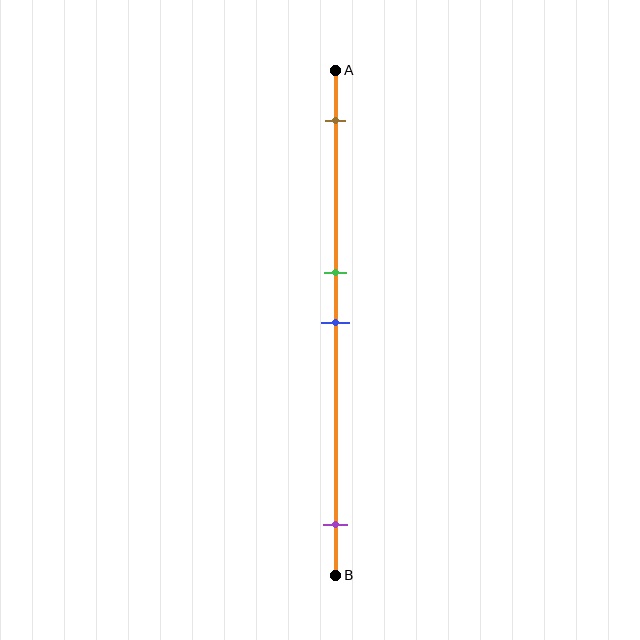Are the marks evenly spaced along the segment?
No, the marks are not evenly spaced.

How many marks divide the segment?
There are 4 marks dividing the segment.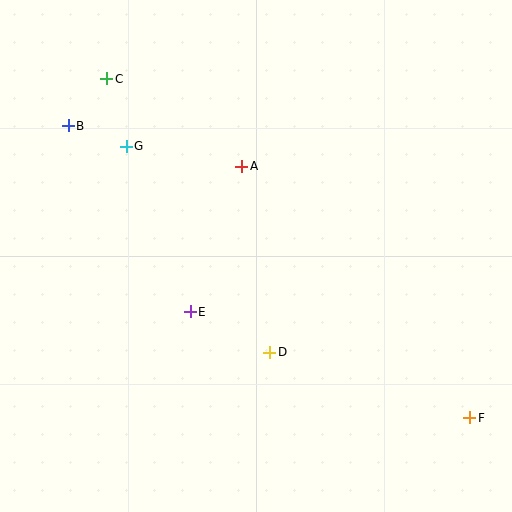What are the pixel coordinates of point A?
Point A is at (242, 166).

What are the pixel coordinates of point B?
Point B is at (68, 126).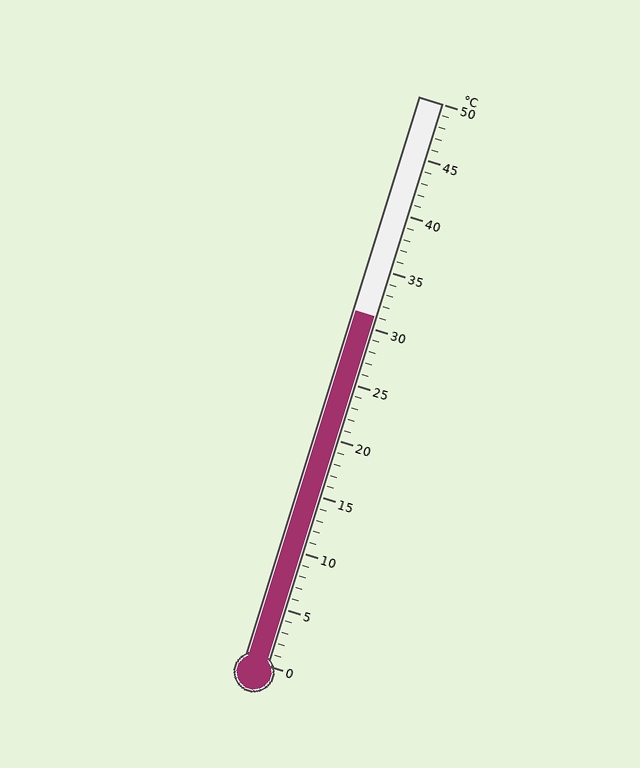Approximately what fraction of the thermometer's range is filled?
The thermometer is filled to approximately 60% of its range.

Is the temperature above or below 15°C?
The temperature is above 15°C.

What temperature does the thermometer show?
The thermometer shows approximately 31°C.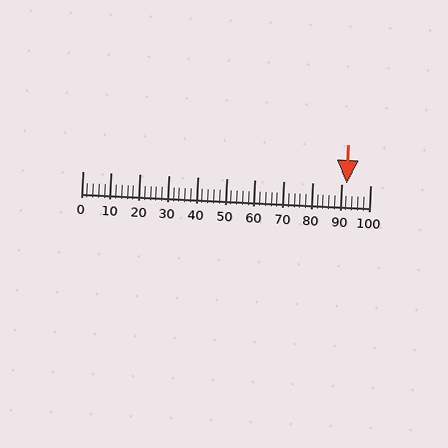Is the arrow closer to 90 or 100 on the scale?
The arrow is closer to 90.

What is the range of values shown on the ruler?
The ruler shows values from 0 to 100.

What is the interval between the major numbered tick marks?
The major tick marks are spaced 10 units apart.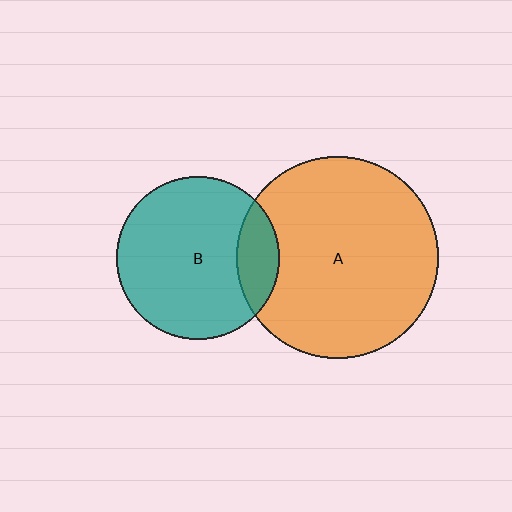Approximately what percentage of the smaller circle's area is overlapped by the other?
Approximately 15%.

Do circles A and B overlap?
Yes.